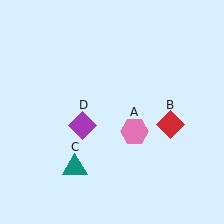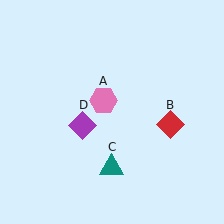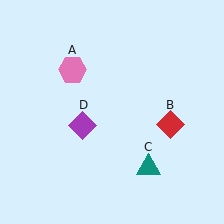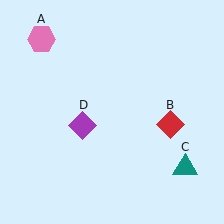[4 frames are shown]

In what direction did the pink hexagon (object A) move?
The pink hexagon (object A) moved up and to the left.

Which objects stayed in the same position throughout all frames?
Red diamond (object B) and purple diamond (object D) remained stationary.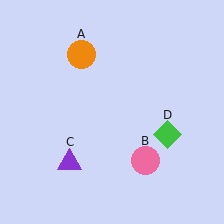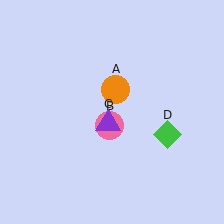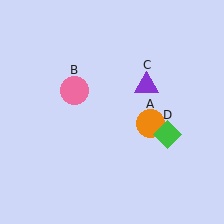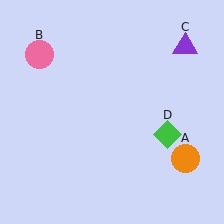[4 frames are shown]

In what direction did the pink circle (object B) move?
The pink circle (object B) moved up and to the left.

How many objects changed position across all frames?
3 objects changed position: orange circle (object A), pink circle (object B), purple triangle (object C).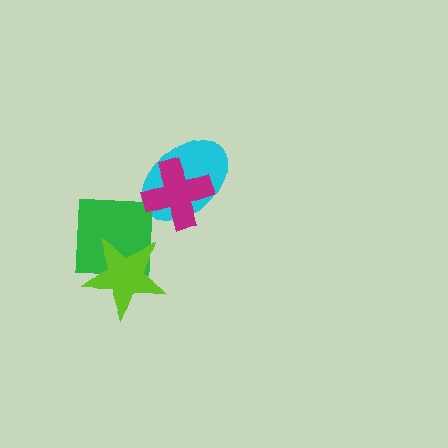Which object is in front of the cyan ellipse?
The magenta cross is in front of the cyan ellipse.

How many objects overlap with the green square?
1 object overlaps with the green square.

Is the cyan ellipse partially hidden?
Yes, it is partially covered by another shape.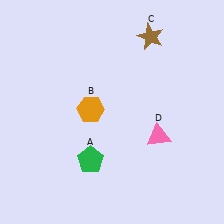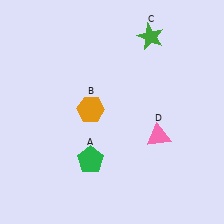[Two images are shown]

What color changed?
The star (C) changed from brown in Image 1 to green in Image 2.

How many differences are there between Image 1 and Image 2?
There is 1 difference between the two images.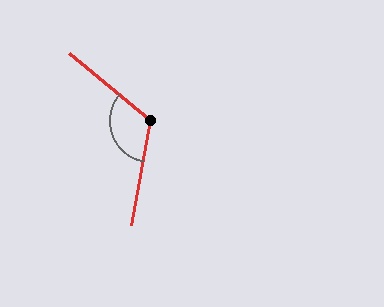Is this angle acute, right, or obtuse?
It is obtuse.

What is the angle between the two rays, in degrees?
Approximately 120 degrees.